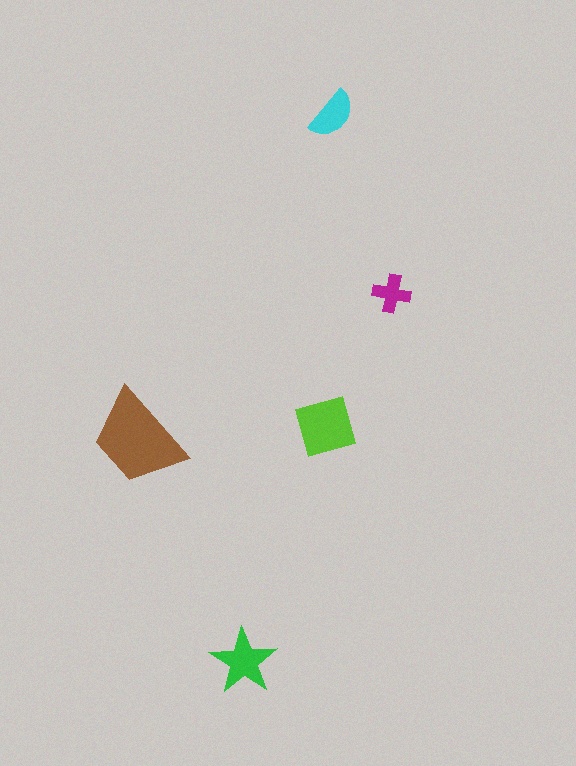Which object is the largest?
The brown trapezoid.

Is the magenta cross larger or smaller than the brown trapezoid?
Smaller.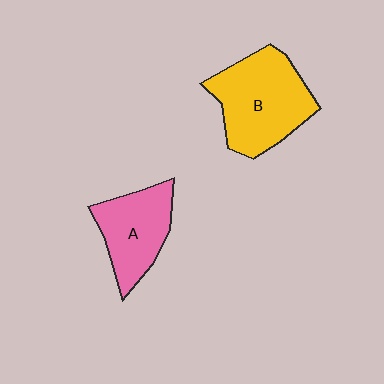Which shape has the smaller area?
Shape A (pink).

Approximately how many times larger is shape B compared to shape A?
Approximately 1.4 times.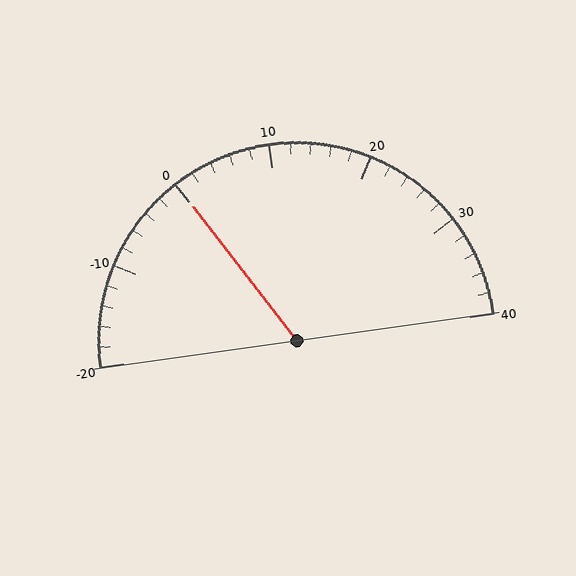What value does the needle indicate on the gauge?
The needle indicates approximately 0.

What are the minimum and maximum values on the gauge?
The gauge ranges from -20 to 40.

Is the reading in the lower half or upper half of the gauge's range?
The reading is in the lower half of the range (-20 to 40).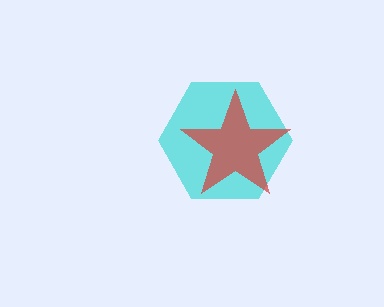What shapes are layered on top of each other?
The layered shapes are: a cyan hexagon, a red star.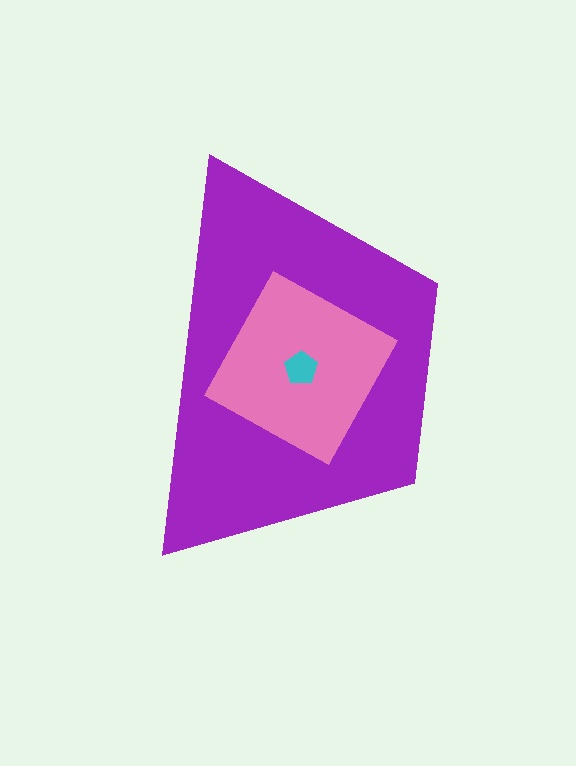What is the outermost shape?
The purple trapezoid.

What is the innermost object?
The cyan pentagon.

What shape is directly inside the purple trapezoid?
The pink square.